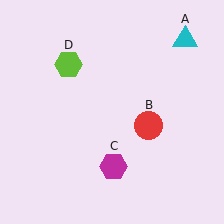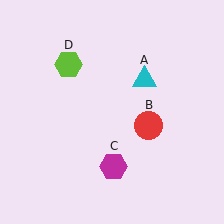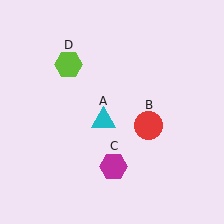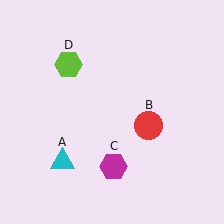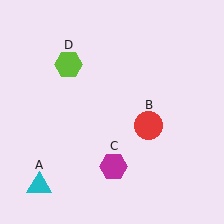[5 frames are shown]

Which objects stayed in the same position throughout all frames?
Red circle (object B) and magenta hexagon (object C) and lime hexagon (object D) remained stationary.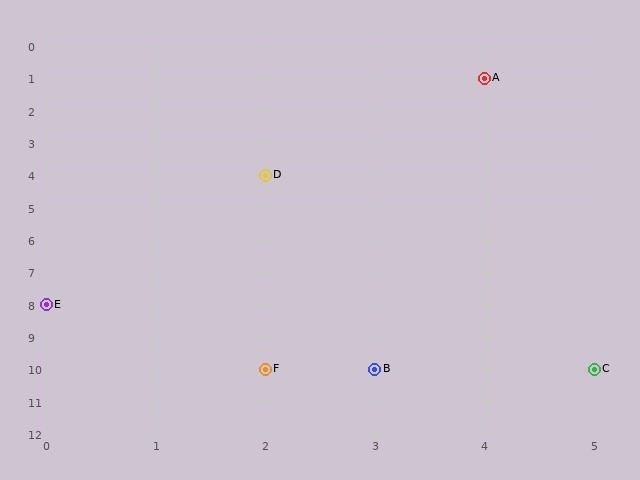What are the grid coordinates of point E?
Point E is at grid coordinates (0, 8).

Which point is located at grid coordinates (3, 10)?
Point B is at (3, 10).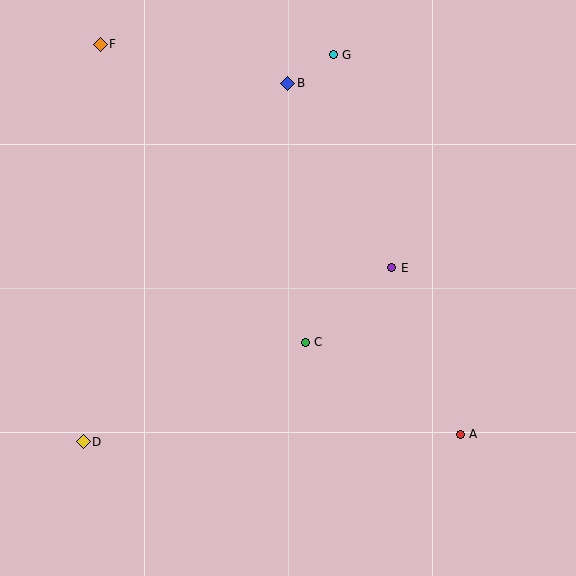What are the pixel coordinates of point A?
Point A is at (460, 434).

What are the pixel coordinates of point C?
Point C is at (305, 342).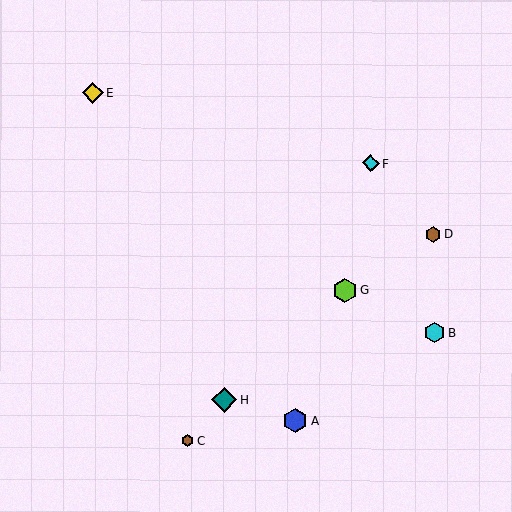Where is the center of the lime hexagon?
The center of the lime hexagon is at (345, 291).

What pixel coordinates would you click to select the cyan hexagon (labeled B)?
Click at (435, 332) to select the cyan hexagon B.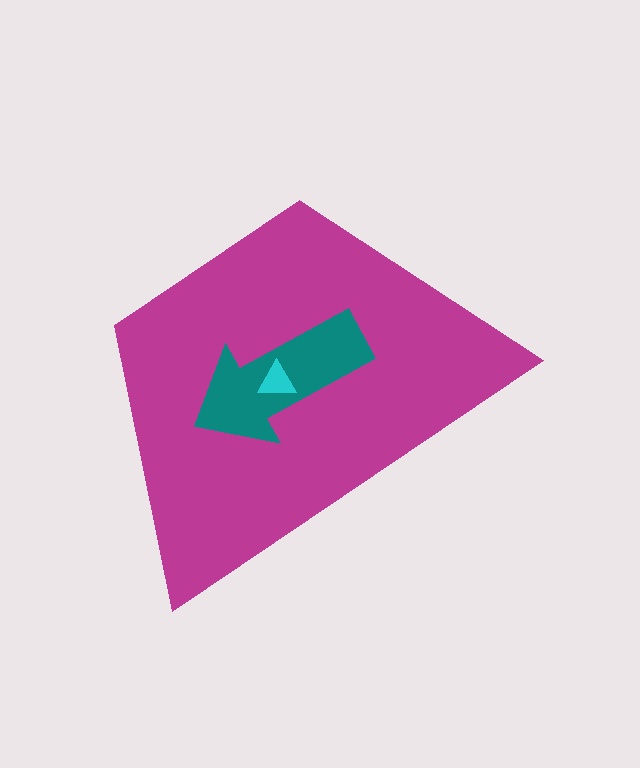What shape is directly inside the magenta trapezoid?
The teal arrow.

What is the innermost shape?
The cyan triangle.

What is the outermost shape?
The magenta trapezoid.